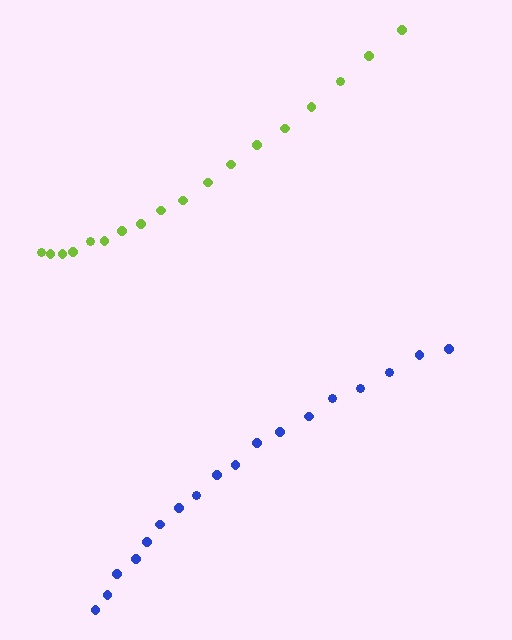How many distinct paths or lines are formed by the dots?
There are 2 distinct paths.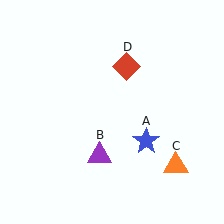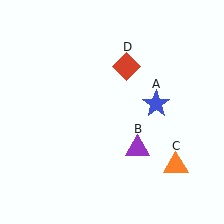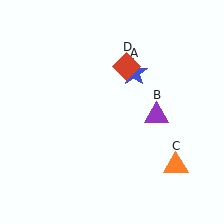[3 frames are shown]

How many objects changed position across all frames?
2 objects changed position: blue star (object A), purple triangle (object B).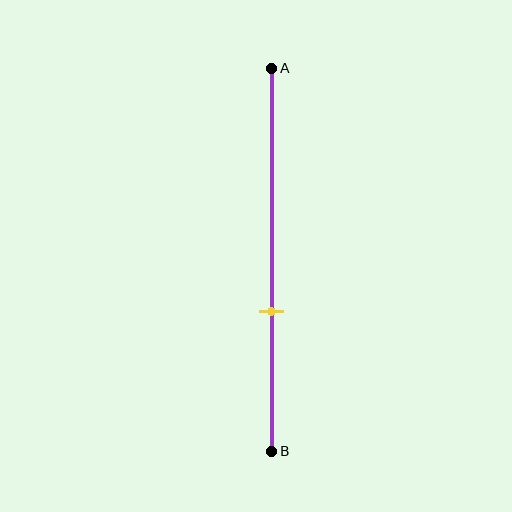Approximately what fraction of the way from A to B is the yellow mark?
The yellow mark is approximately 65% of the way from A to B.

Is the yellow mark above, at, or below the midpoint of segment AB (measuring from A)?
The yellow mark is below the midpoint of segment AB.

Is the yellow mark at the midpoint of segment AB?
No, the mark is at about 65% from A, not at the 50% midpoint.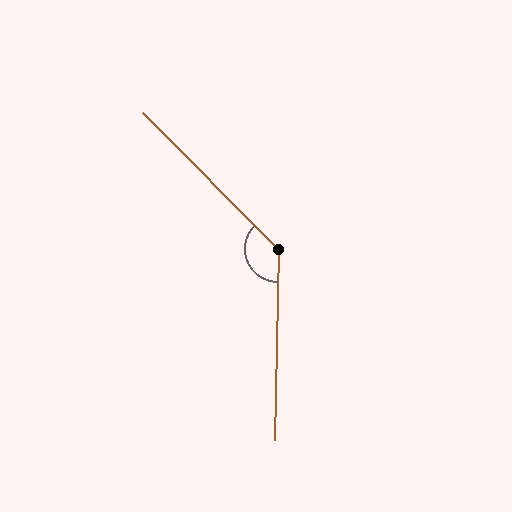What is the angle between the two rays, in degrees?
Approximately 134 degrees.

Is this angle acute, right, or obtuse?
It is obtuse.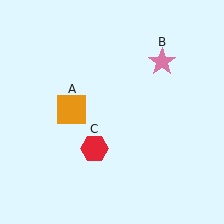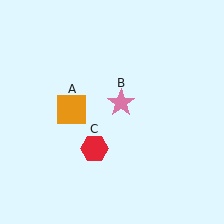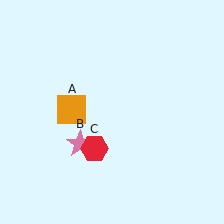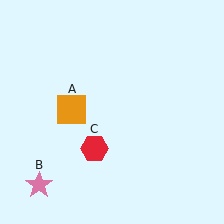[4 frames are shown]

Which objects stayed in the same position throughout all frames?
Orange square (object A) and red hexagon (object C) remained stationary.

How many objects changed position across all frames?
1 object changed position: pink star (object B).